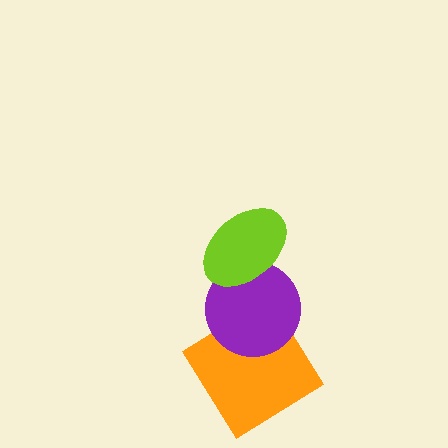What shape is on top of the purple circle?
The lime ellipse is on top of the purple circle.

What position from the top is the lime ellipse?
The lime ellipse is 1st from the top.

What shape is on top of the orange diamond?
The purple circle is on top of the orange diamond.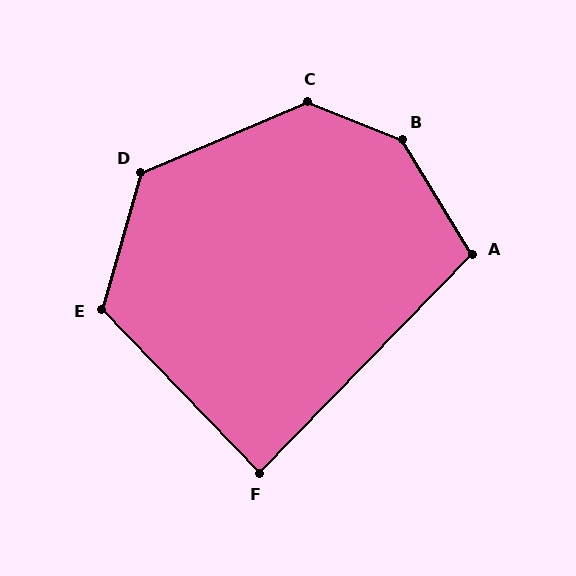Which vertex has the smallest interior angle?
F, at approximately 88 degrees.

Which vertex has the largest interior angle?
B, at approximately 143 degrees.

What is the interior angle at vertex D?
Approximately 129 degrees (obtuse).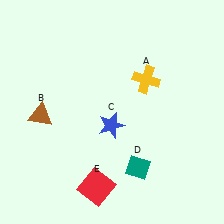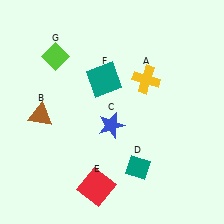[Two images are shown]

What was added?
A teal square (F), a lime diamond (G) were added in Image 2.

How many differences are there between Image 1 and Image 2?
There are 2 differences between the two images.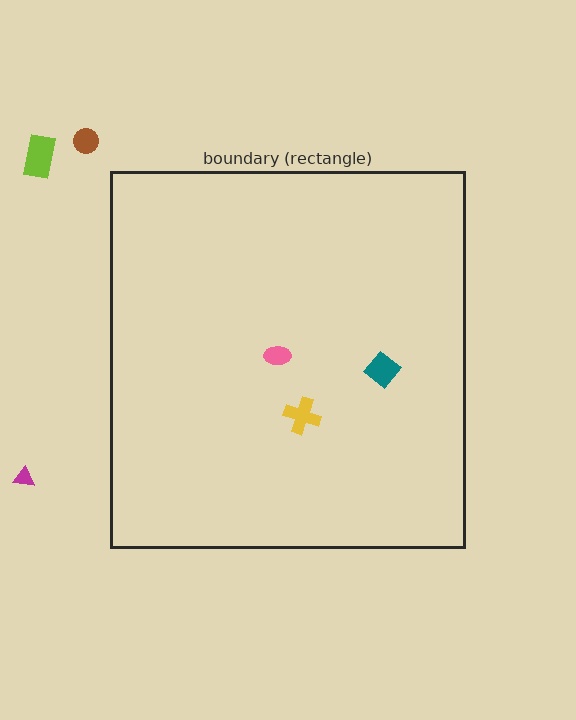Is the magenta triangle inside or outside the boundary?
Outside.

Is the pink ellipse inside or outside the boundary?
Inside.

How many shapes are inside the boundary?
3 inside, 3 outside.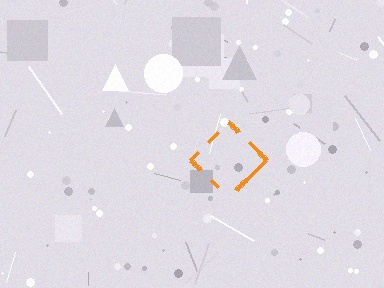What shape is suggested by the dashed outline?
The dashed outline suggests a diamond.